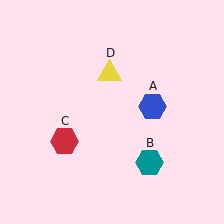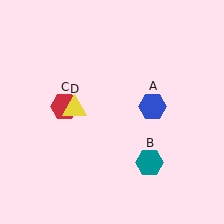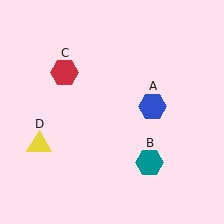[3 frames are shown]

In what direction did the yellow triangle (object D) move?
The yellow triangle (object D) moved down and to the left.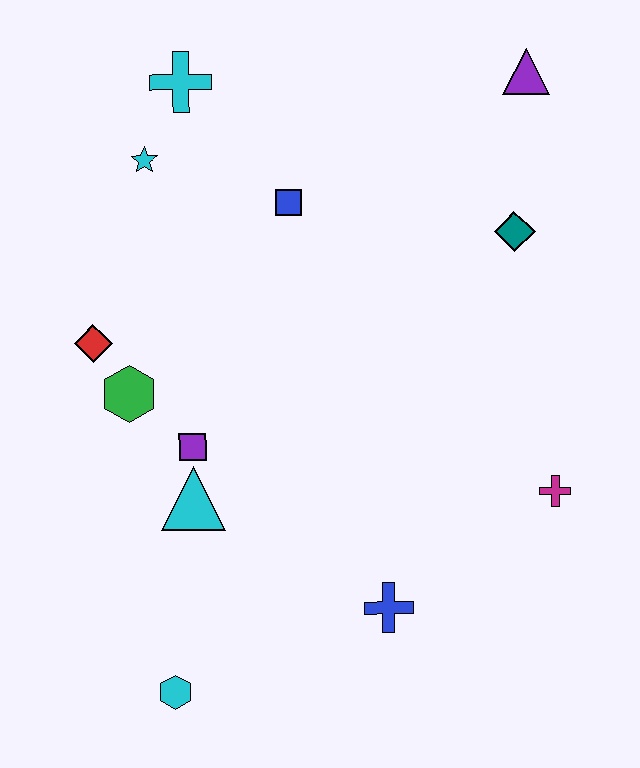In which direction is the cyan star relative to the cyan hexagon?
The cyan star is above the cyan hexagon.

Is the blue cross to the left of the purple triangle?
Yes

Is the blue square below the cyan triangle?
No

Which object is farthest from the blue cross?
The cyan cross is farthest from the blue cross.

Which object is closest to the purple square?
The cyan triangle is closest to the purple square.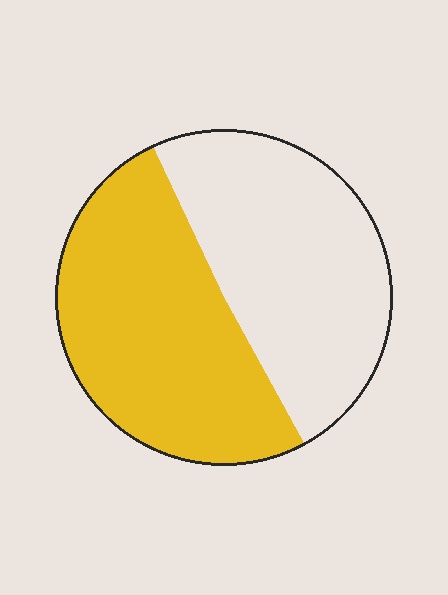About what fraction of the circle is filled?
About one half (1/2).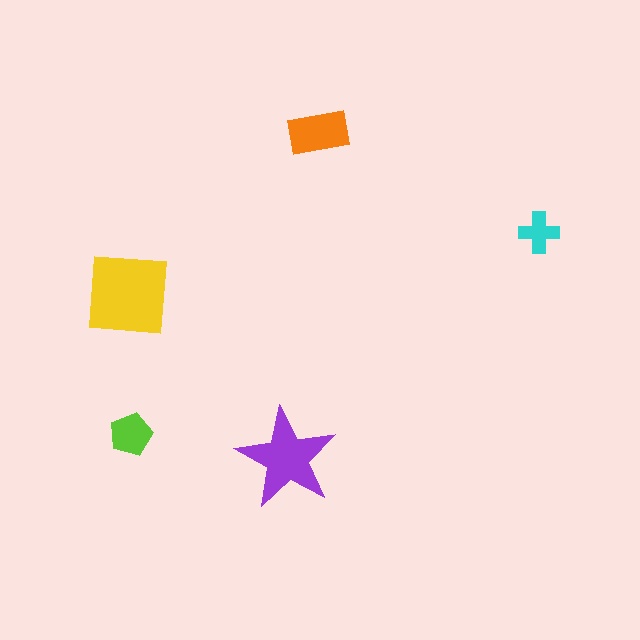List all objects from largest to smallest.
The yellow square, the purple star, the orange rectangle, the lime pentagon, the cyan cross.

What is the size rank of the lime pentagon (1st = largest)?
4th.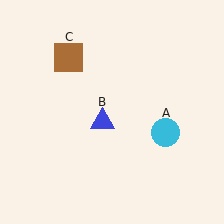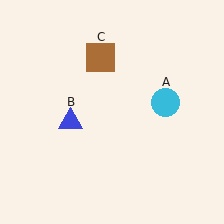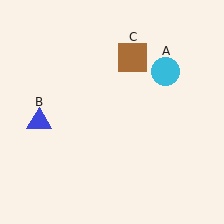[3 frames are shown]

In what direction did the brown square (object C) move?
The brown square (object C) moved right.